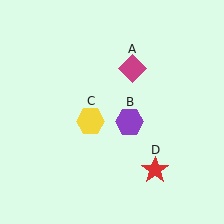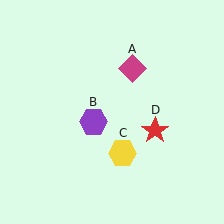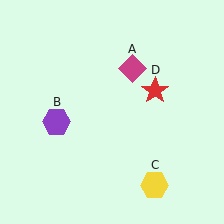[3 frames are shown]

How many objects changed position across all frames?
3 objects changed position: purple hexagon (object B), yellow hexagon (object C), red star (object D).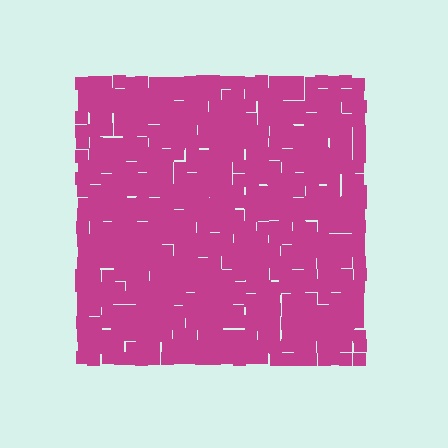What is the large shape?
The large shape is a square.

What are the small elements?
The small elements are squares.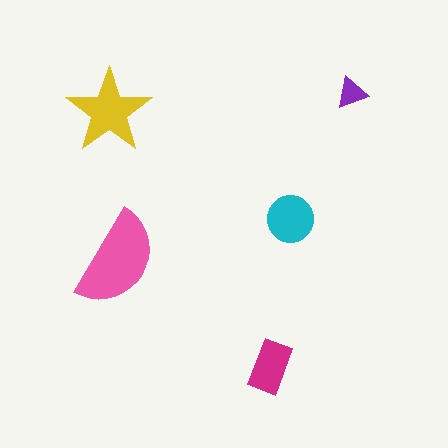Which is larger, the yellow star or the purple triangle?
The yellow star.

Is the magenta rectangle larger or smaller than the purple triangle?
Larger.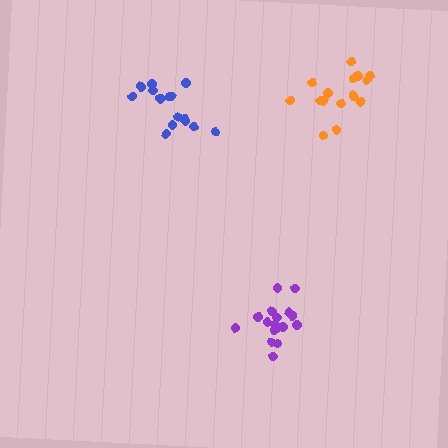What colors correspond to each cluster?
The clusters are colored: purple, orange, blue.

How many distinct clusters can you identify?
There are 3 distinct clusters.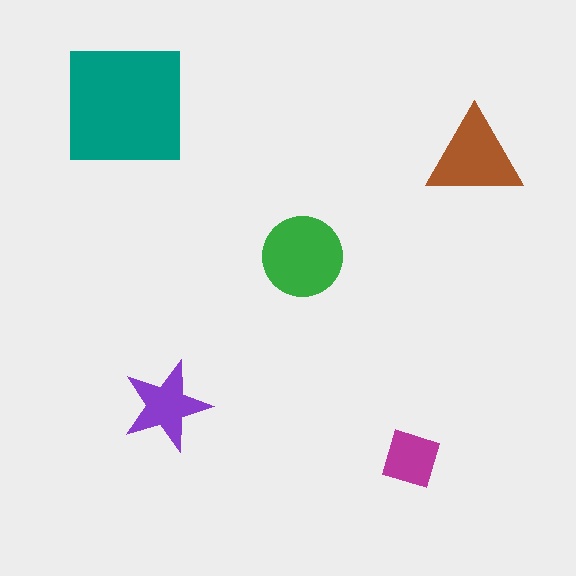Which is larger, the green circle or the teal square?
The teal square.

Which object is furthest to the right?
The brown triangle is rightmost.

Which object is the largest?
The teal square.